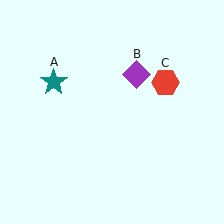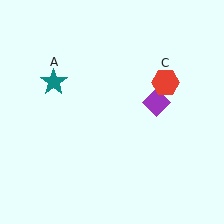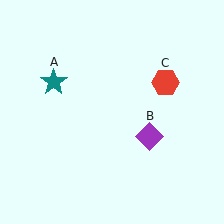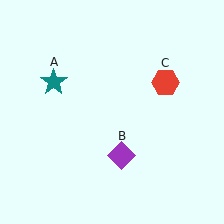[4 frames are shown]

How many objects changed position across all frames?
1 object changed position: purple diamond (object B).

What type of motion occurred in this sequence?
The purple diamond (object B) rotated clockwise around the center of the scene.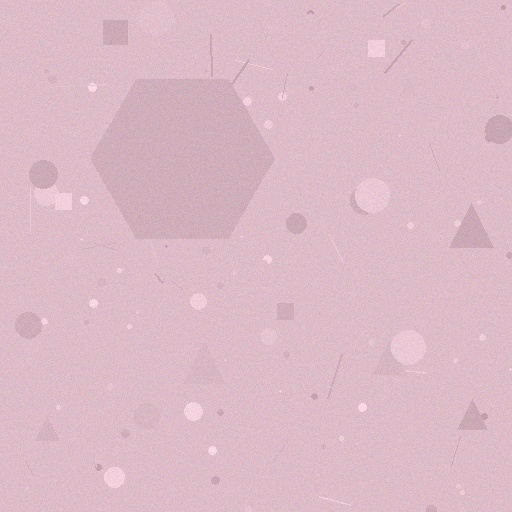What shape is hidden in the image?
A hexagon is hidden in the image.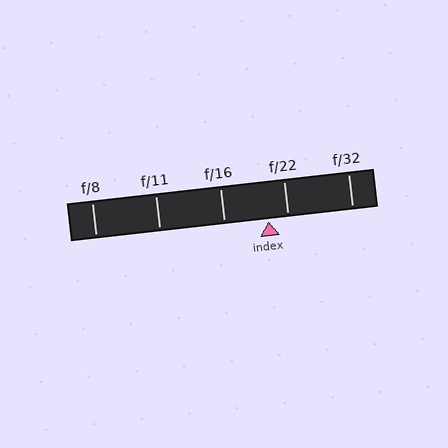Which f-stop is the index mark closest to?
The index mark is closest to f/22.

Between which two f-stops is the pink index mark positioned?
The index mark is between f/16 and f/22.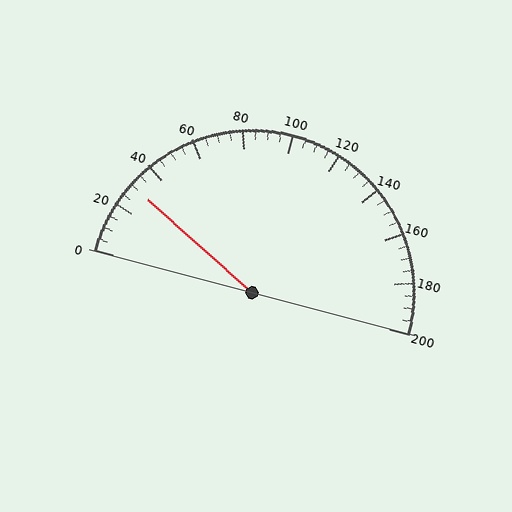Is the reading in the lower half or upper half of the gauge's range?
The reading is in the lower half of the range (0 to 200).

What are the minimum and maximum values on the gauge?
The gauge ranges from 0 to 200.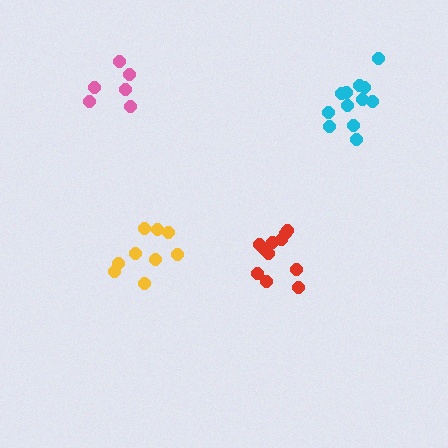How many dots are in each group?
Group 1: 6 dots, Group 2: 11 dots, Group 3: 12 dots, Group 4: 9 dots (38 total).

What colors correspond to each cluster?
The clusters are colored: pink, red, cyan, yellow.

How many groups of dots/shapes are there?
There are 4 groups.